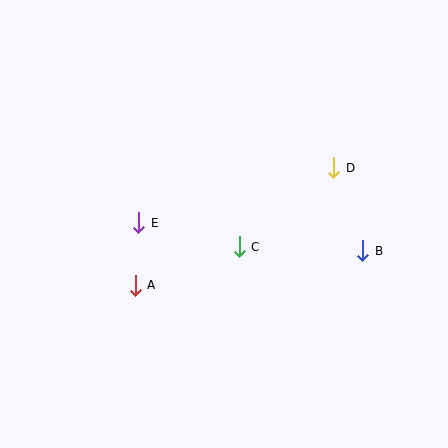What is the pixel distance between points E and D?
The distance between E and D is 203 pixels.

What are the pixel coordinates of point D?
Point D is at (334, 168).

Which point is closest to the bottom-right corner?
Point B is closest to the bottom-right corner.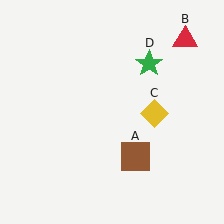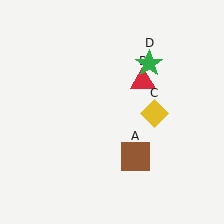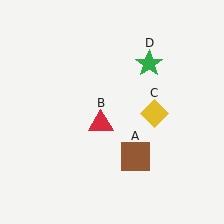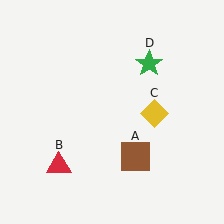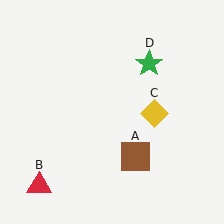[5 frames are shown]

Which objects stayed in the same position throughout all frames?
Brown square (object A) and yellow diamond (object C) and green star (object D) remained stationary.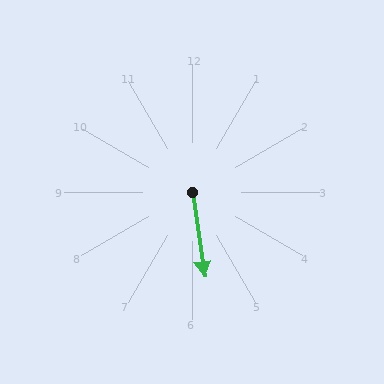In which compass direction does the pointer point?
South.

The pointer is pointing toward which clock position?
Roughly 6 o'clock.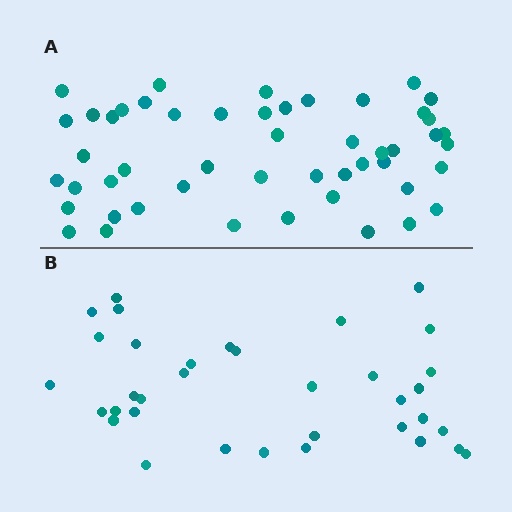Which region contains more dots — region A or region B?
Region A (the top region) has more dots.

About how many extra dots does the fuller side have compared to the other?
Region A has approximately 15 more dots than region B.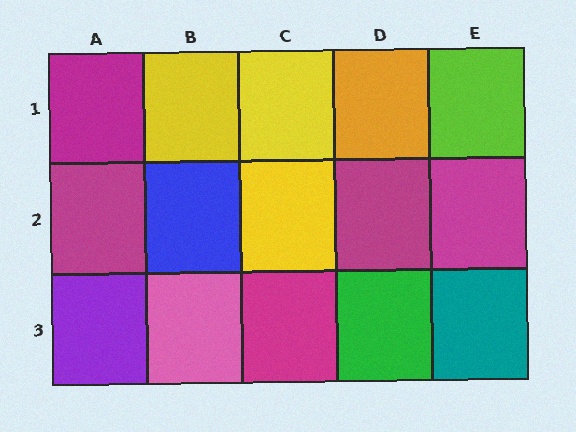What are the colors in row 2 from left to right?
Magenta, blue, yellow, magenta, magenta.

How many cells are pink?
1 cell is pink.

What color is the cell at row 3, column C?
Magenta.